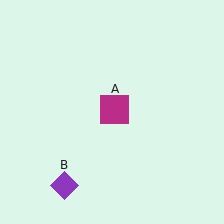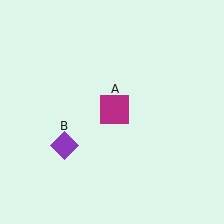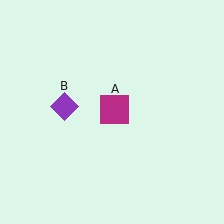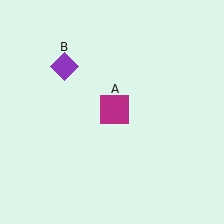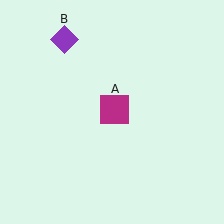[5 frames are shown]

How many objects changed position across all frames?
1 object changed position: purple diamond (object B).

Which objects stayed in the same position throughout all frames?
Magenta square (object A) remained stationary.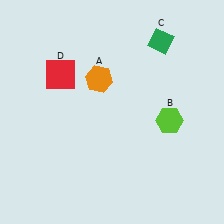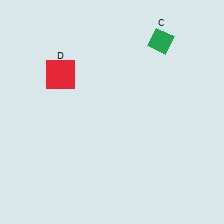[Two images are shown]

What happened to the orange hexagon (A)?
The orange hexagon (A) was removed in Image 2. It was in the top-left area of Image 1.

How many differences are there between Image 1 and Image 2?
There are 2 differences between the two images.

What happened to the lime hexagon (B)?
The lime hexagon (B) was removed in Image 2. It was in the bottom-right area of Image 1.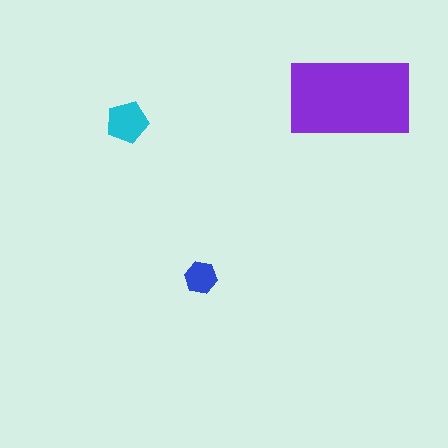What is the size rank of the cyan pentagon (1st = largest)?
2nd.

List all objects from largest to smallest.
The purple rectangle, the cyan pentagon, the blue hexagon.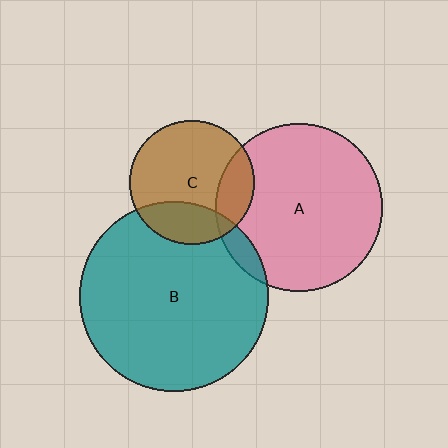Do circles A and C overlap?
Yes.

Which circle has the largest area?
Circle B (teal).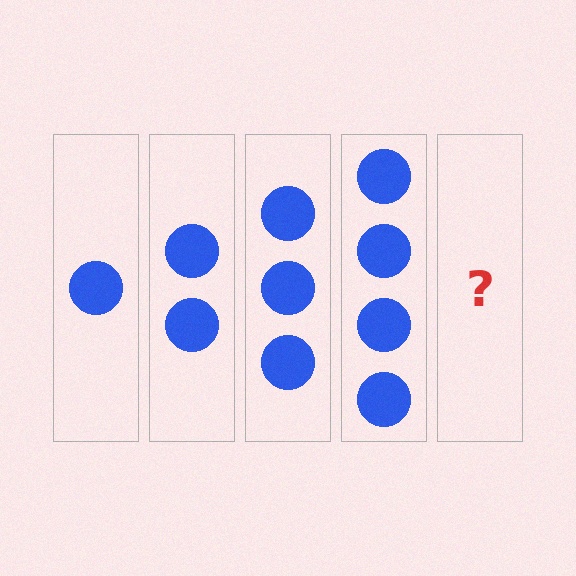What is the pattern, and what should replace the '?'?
The pattern is that each step adds one more circle. The '?' should be 5 circles.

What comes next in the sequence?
The next element should be 5 circles.